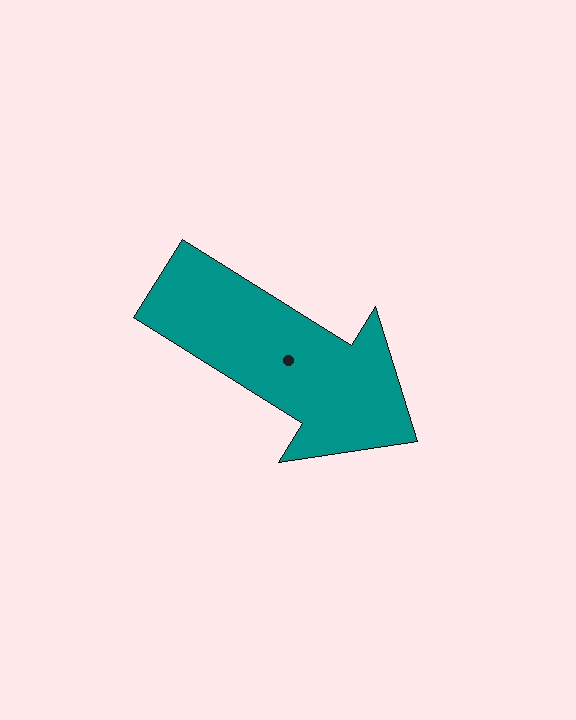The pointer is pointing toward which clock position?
Roughly 4 o'clock.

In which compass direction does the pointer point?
Southeast.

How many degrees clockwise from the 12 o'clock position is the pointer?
Approximately 122 degrees.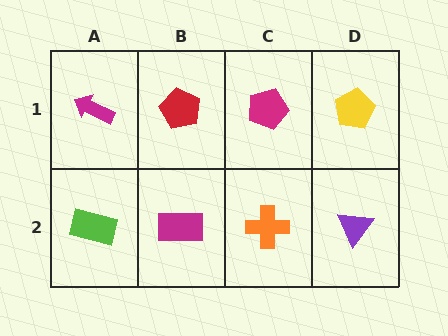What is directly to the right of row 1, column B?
A magenta pentagon.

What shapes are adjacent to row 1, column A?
A lime rectangle (row 2, column A), a red pentagon (row 1, column B).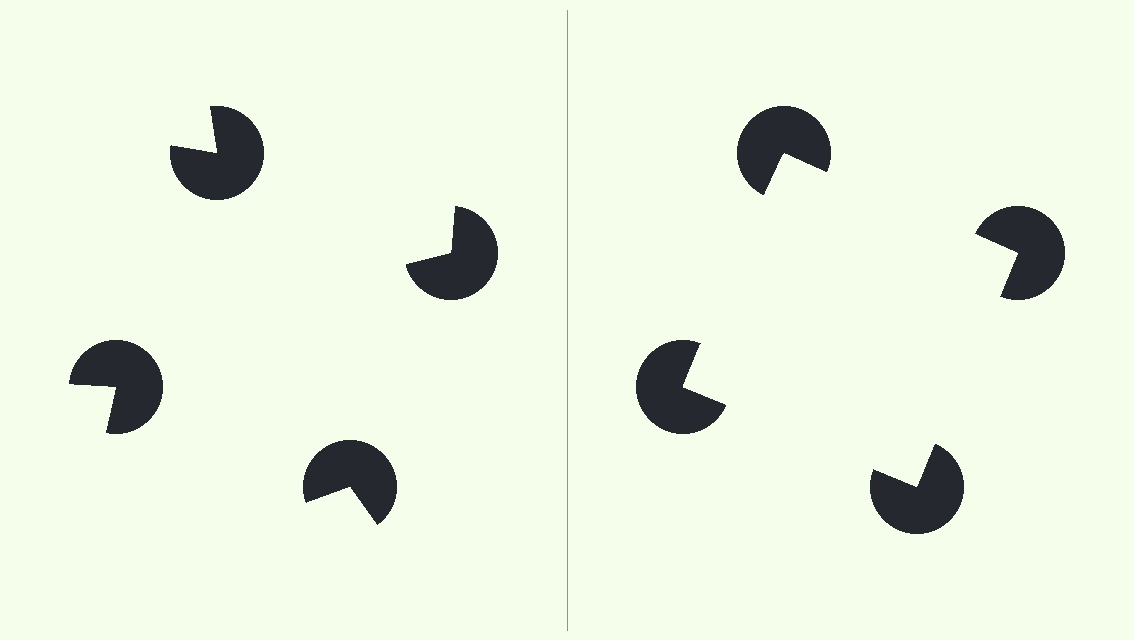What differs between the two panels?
The pac-man discs are positioned identically on both sides; only the wedge orientations differ. On the right they align to a square; on the left they are misaligned.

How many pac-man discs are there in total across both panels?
8 — 4 on each side.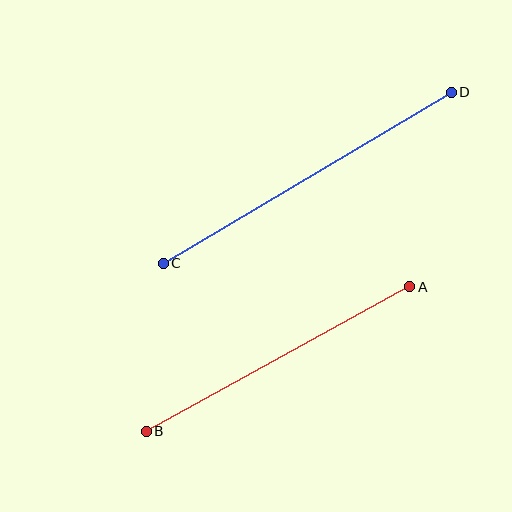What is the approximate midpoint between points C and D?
The midpoint is at approximately (307, 178) pixels.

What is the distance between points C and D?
The distance is approximately 335 pixels.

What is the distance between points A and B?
The distance is approximately 300 pixels.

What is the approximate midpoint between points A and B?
The midpoint is at approximately (278, 359) pixels.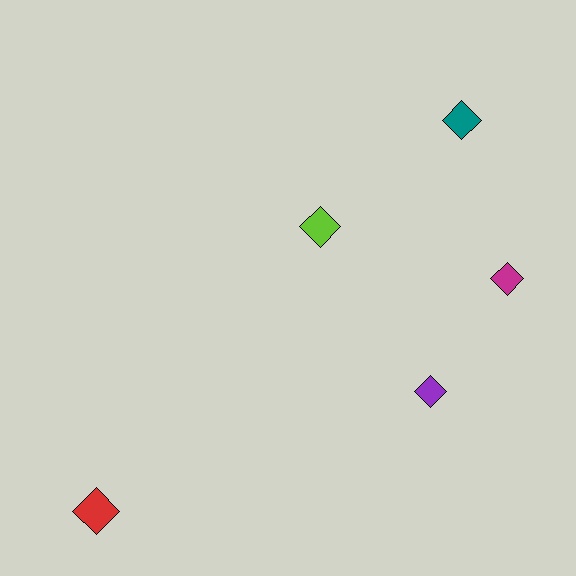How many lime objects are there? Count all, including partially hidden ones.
There is 1 lime object.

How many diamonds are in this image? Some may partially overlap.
There are 5 diamonds.